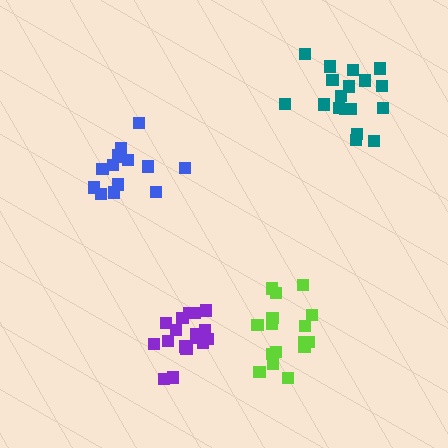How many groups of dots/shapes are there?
There are 4 groups.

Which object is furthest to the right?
The teal cluster is rightmost.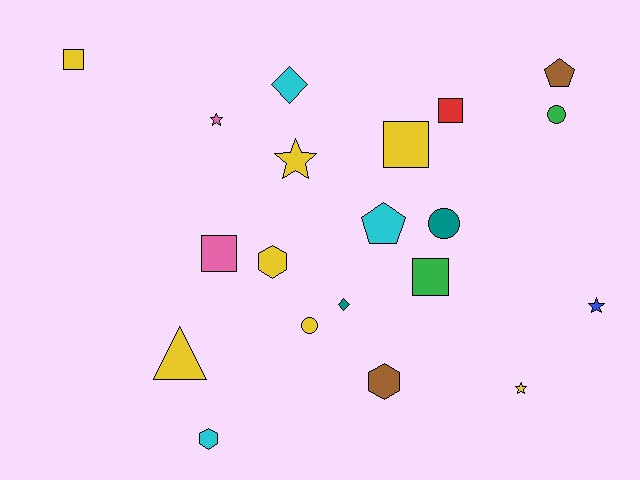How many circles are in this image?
There are 3 circles.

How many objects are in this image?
There are 20 objects.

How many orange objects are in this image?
There are no orange objects.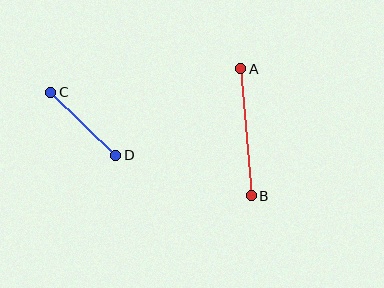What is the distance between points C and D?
The distance is approximately 91 pixels.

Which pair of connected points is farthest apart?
Points A and B are farthest apart.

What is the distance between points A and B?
The distance is approximately 127 pixels.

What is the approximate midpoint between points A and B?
The midpoint is at approximately (246, 132) pixels.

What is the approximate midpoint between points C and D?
The midpoint is at approximately (83, 124) pixels.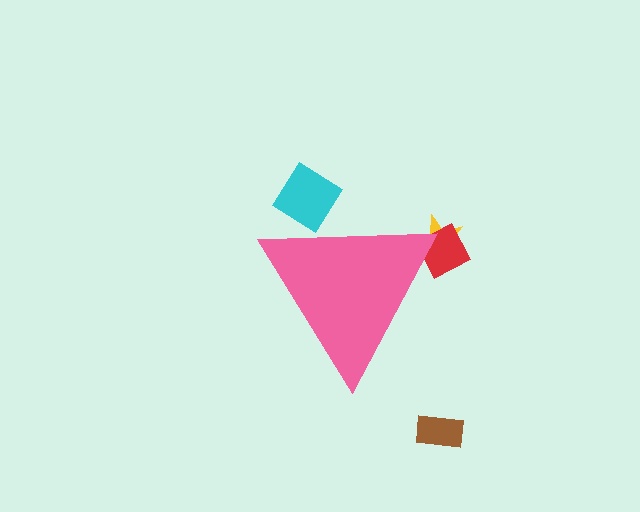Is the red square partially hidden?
Yes, the red square is partially hidden behind the pink triangle.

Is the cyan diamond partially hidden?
Yes, the cyan diamond is partially hidden behind the pink triangle.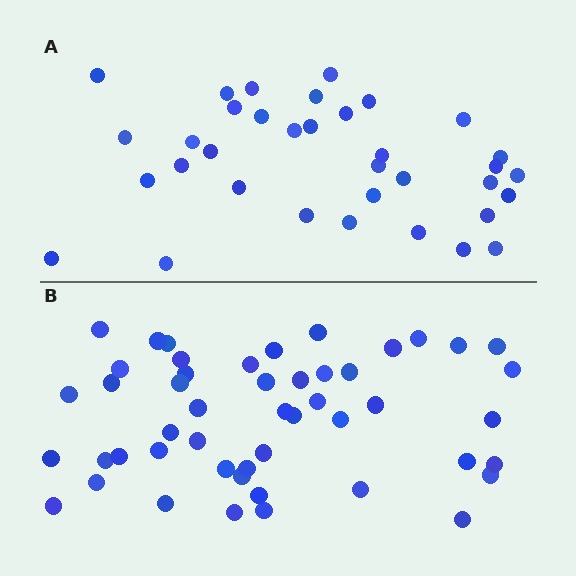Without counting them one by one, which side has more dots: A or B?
Region B (the bottom region) has more dots.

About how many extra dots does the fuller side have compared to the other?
Region B has approximately 15 more dots than region A.